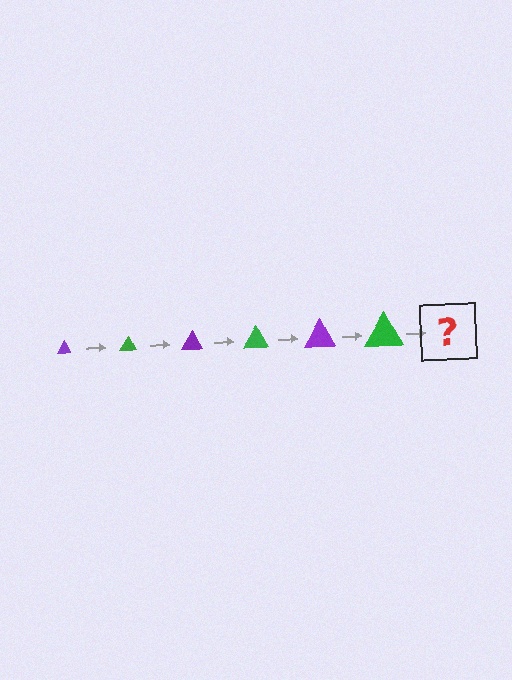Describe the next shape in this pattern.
It should be a purple triangle, larger than the previous one.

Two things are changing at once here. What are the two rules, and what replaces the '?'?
The two rules are that the triangle grows larger each step and the color cycles through purple and green. The '?' should be a purple triangle, larger than the previous one.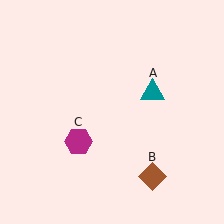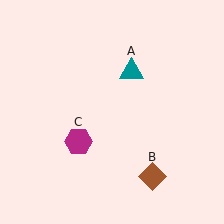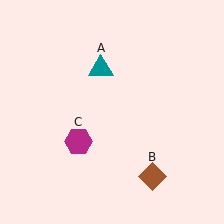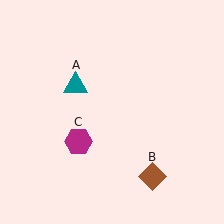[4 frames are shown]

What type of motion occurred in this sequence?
The teal triangle (object A) rotated counterclockwise around the center of the scene.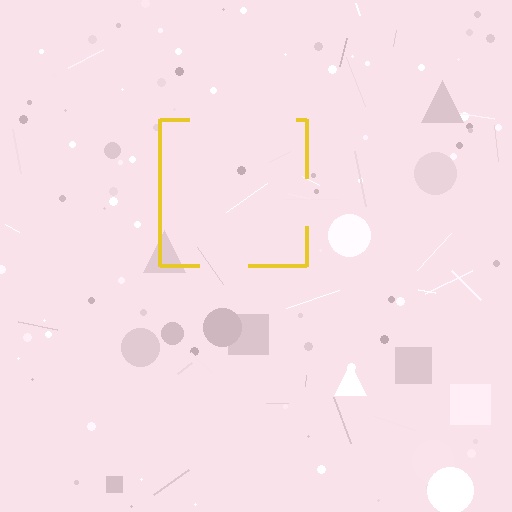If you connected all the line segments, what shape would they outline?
They would outline a square.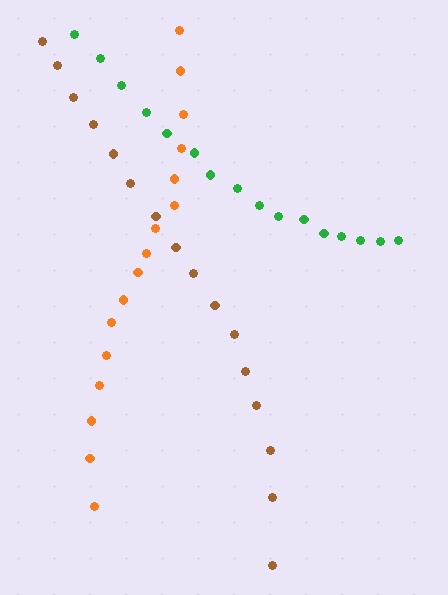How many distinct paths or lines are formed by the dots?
There are 3 distinct paths.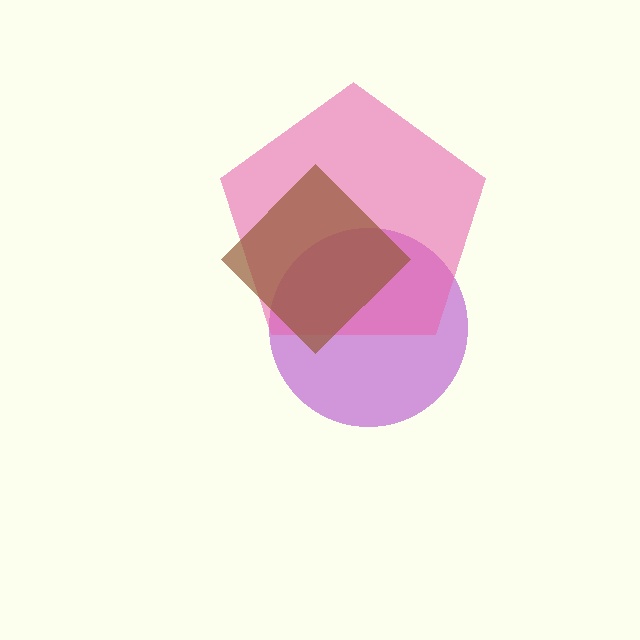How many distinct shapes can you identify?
There are 3 distinct shapes: a purple circle, a pink pentagon, a brown diamond.